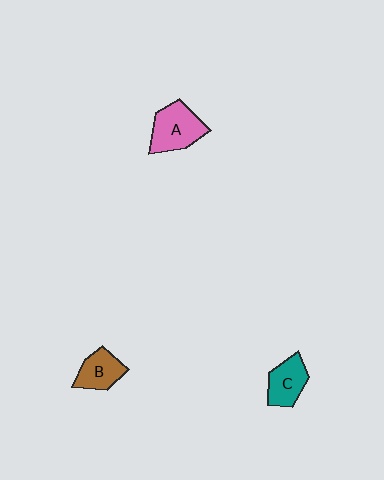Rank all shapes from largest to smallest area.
From largest to smallest: A (pink), C (teal), B (brown).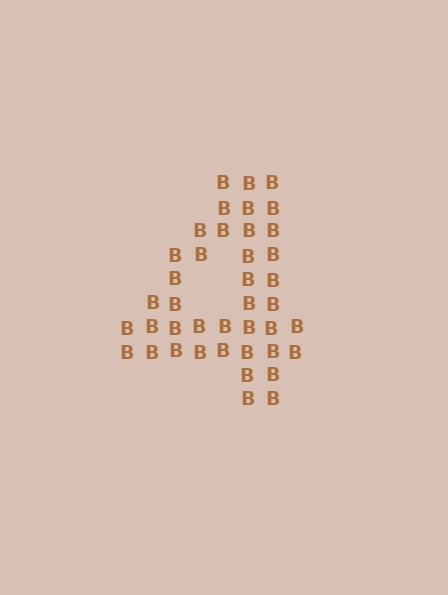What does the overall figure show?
The overall figure shows the digit 4.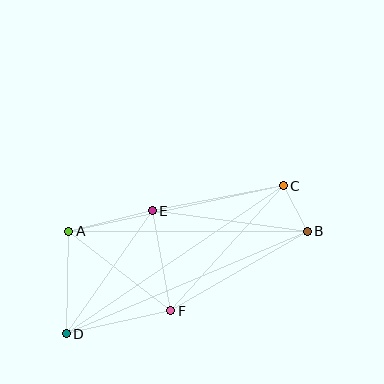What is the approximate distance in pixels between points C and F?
The distance between C and F is approximately 168 pixels.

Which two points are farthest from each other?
Points C and D are farthest from each other.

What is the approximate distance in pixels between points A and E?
The distance between A and E is approximately 86 pixels.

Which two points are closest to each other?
Points B and C are closest to each other.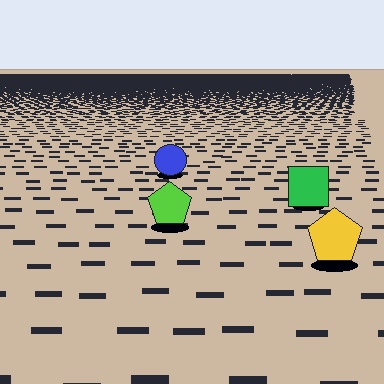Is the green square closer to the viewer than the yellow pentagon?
No. The yellow pentagon is closer — you can tell from the texture gradient: the ground texture is coarser near it.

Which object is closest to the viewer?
The yellow pentagon is closest. The texture marks near it are larger and more spread out.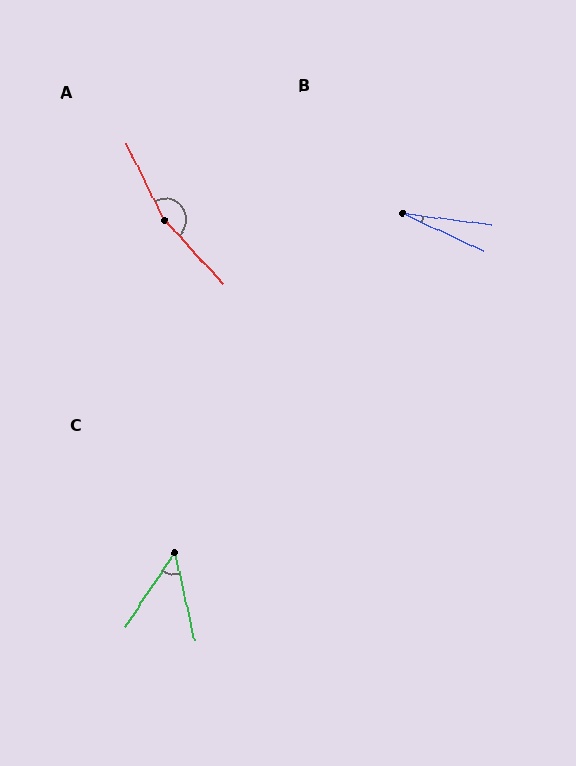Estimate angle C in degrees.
Approximately 46 degrees.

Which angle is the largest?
A, at approximately 163 degrees.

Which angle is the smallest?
B, at approximately 18 degrees.